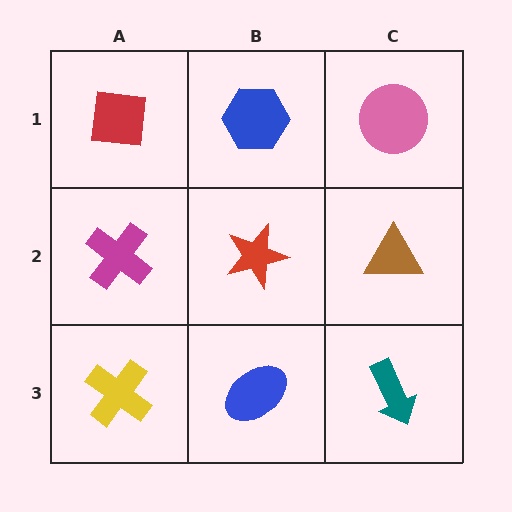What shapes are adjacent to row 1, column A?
A magenta cross (row 2, column A), a blue hexagon (row 1, column B).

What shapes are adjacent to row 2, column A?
A red square (row 1, column A), a yellow cross (row 3, column A), a red star (row 2, column B).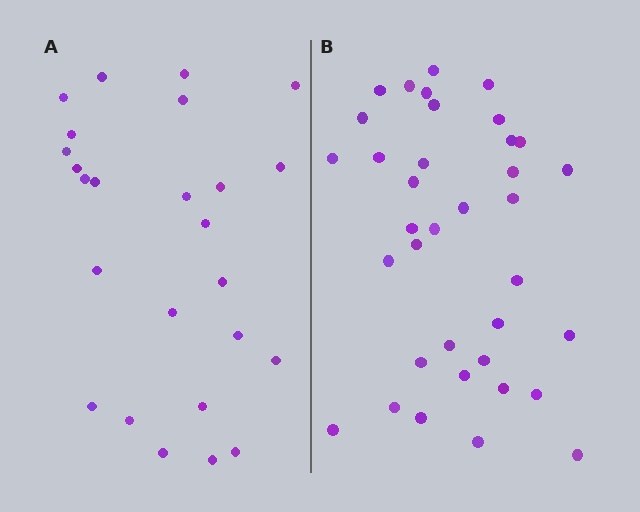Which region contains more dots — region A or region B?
Region B (the right region) has more dots.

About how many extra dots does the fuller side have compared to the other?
Region B has roughly 12 or so more dots than region A.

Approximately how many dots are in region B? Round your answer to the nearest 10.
About 40 dots. (The exact count is 36, which rounds to 40.)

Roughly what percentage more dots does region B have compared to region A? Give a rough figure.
About 45% more.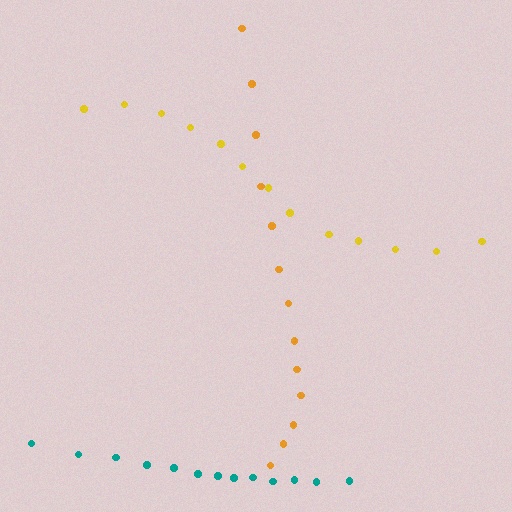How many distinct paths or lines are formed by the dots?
There are 3 distinct paths.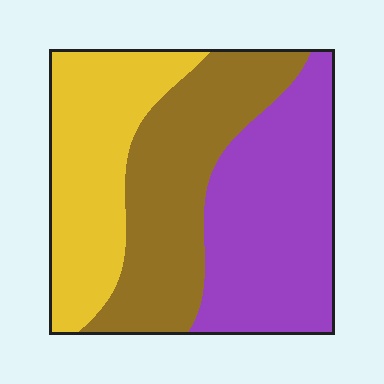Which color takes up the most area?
Purple, at roughly 35%.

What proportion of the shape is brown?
Brown takes up about one third (1/3) of the shape.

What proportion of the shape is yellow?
Yellow covers around 30% of the shape.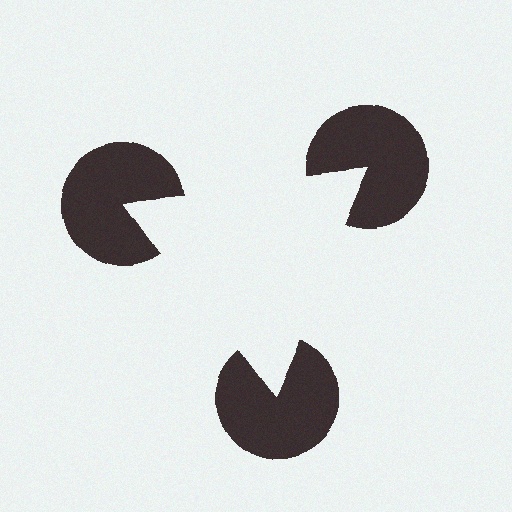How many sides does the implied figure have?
3 sides.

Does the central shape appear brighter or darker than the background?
It typically appears slightly brighter than the background, even though no actual brightness change is drawn.